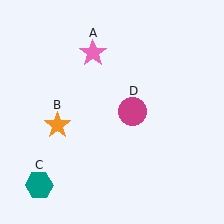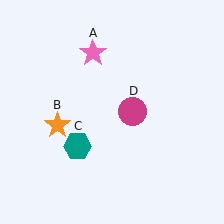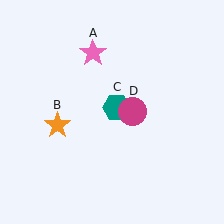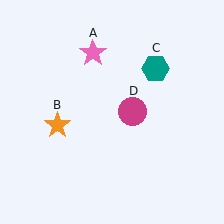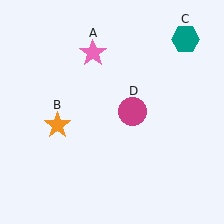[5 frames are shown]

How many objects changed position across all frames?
1 object changed position: teal hexagon (object C).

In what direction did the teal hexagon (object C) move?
The teal hexagon (object C) moved up and to the right.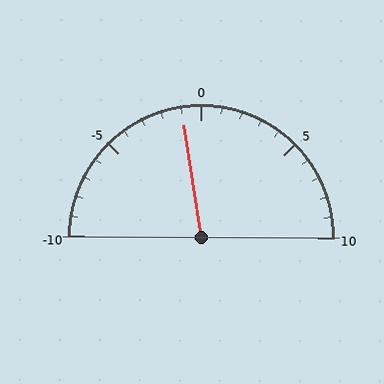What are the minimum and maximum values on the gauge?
The gauge ranges from -10 to 10.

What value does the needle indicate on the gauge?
The needle indicates approximately -1.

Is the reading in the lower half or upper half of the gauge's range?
The reading is in the lower half of the range (-10 to 10).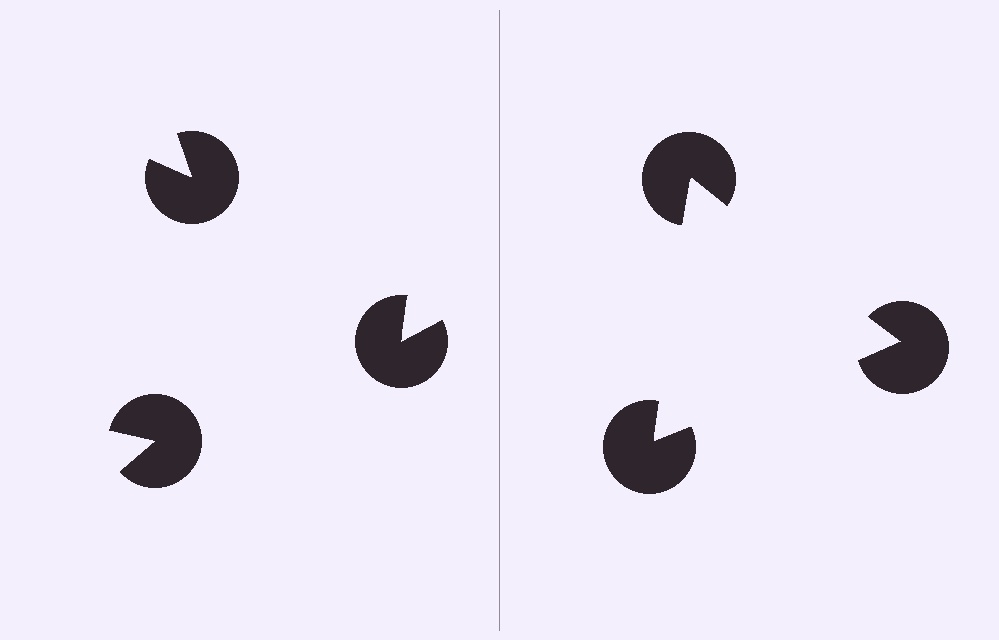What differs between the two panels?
The pac-man discs are positioned identically on both sides; only the wedge orientations differ. On the right they align to a triangle; on the left they are misaligned.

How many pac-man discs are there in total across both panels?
6 — 3 on each side.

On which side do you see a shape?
An illusory triangle appears on the right side. On the left side the wedge cuts are rotated, so no coherent shape forms.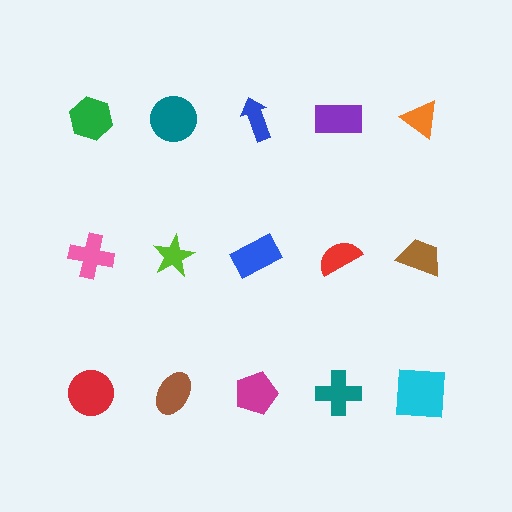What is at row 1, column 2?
A teal circle.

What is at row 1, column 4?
A purple rectangle.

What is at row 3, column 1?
A red circle.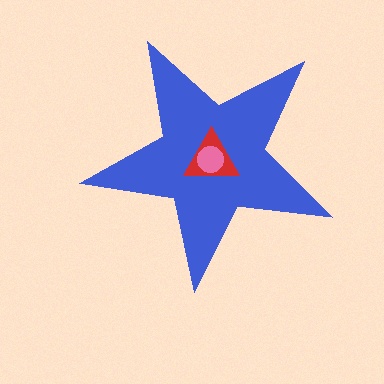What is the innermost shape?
The pink circle.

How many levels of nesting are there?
3.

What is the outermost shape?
The blue star.